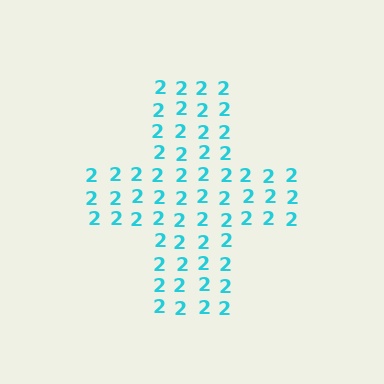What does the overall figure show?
The overall figure shows a cross.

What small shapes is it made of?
It is made of small digit 2's.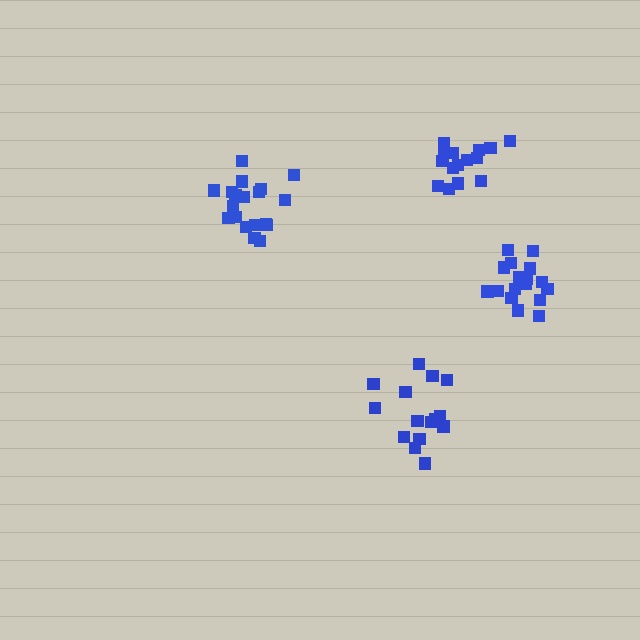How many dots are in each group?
Group 1: 15 dots, Group 2: 20 dots, Group 3: 15 dots, Group 4: 17 dots (67 total).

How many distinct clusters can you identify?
There are 4 distinct clusters.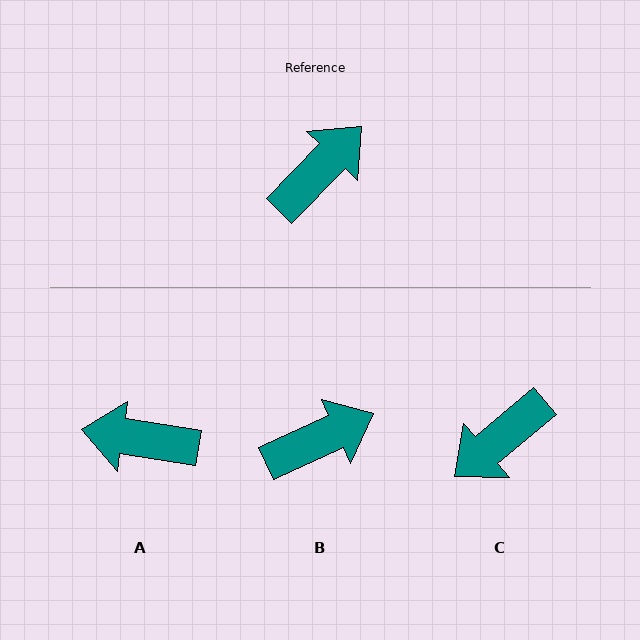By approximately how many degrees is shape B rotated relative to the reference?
Approximately 21 degrees clockwise.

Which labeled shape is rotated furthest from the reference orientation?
C, about 174 degrees away.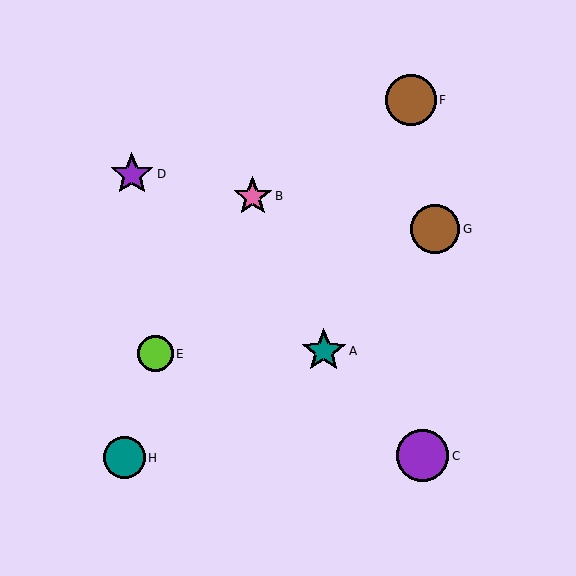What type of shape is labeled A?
Shape A is a teal star.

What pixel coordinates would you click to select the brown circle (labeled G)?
Click at (435, 229) to select the brown circle G.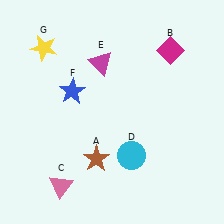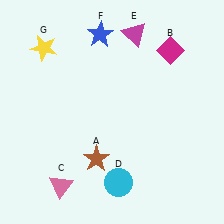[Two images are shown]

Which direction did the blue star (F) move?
The blue star (F) moved up.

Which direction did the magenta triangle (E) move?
The magenta triangle (E) moved right.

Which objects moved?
The objects that moved are: the cyan circle (D), the magenta triangle (E), the blue star (F).